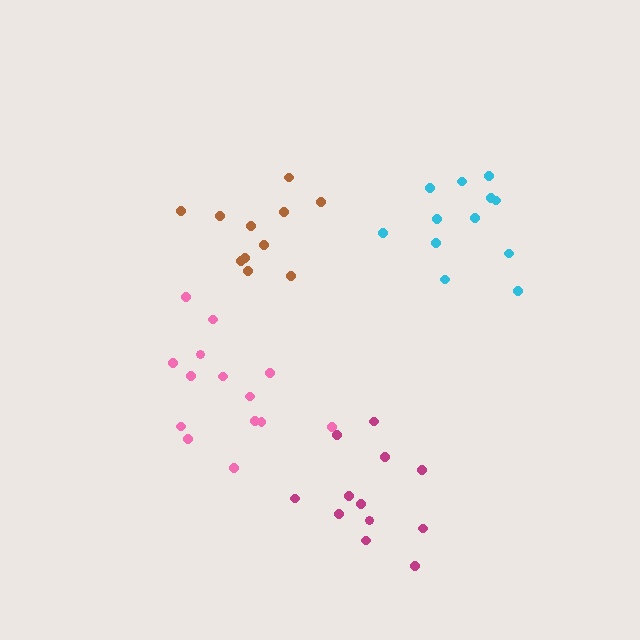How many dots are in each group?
Group 1: 14 dots, Group 2: 11 dots, Group 3: 12 dots, Group 4: 12 dots (49 total).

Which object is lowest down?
The magenta cluster is bottommost.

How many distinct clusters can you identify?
There are 4 distinct clusters.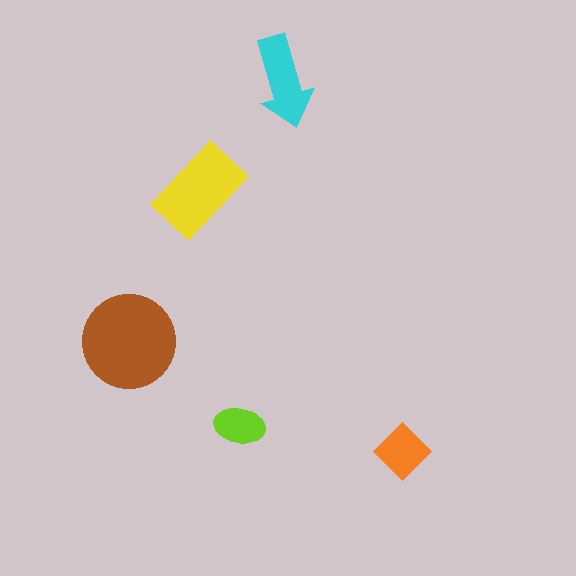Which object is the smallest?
The lime ellipse.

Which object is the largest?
The brown circle.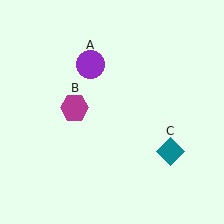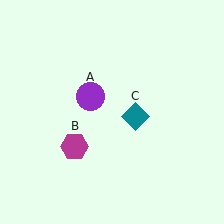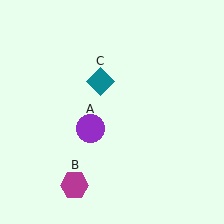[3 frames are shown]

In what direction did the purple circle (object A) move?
The purple circle (object A) moved down.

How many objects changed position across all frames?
3 objects changed position: purple circle (object A), magenta hexagon (object B), teal diamond (object C).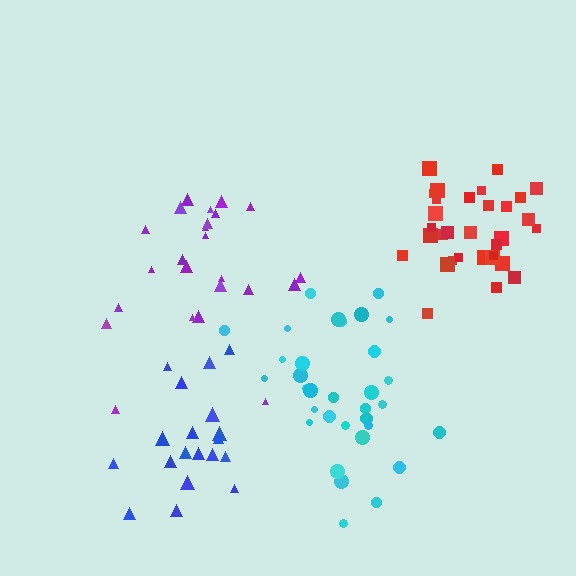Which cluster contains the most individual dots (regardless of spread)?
Cyan (33).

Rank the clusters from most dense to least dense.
red, cyan, blue, purple.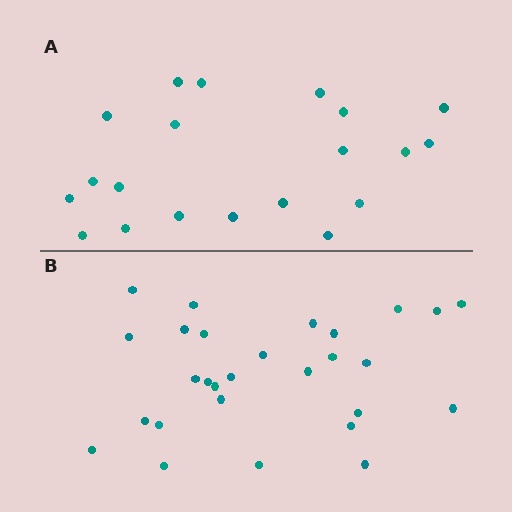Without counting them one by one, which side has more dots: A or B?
Region B (the bottom region) has more dots.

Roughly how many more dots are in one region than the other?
Region B has roughly 8 or so more dots than region A.